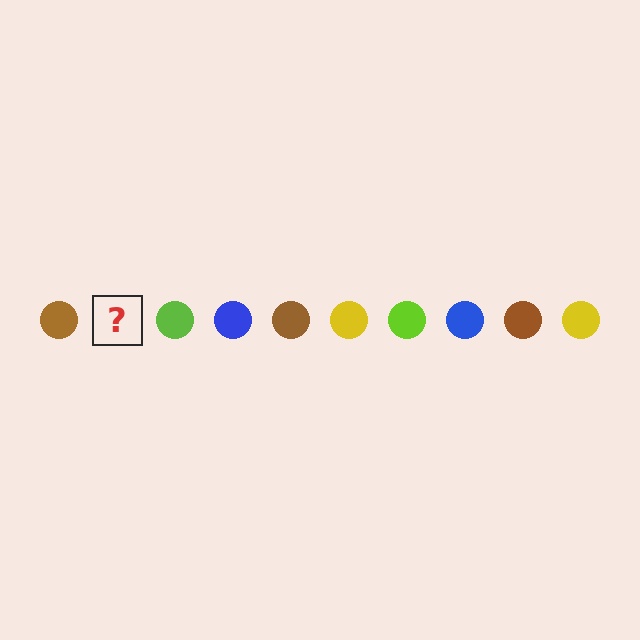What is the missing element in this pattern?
The missing element is a yellow circle.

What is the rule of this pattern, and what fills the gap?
The rule is that the pattern cycles through brown, yellow, lime, blue circles. The gap should be filled with a yellow circle.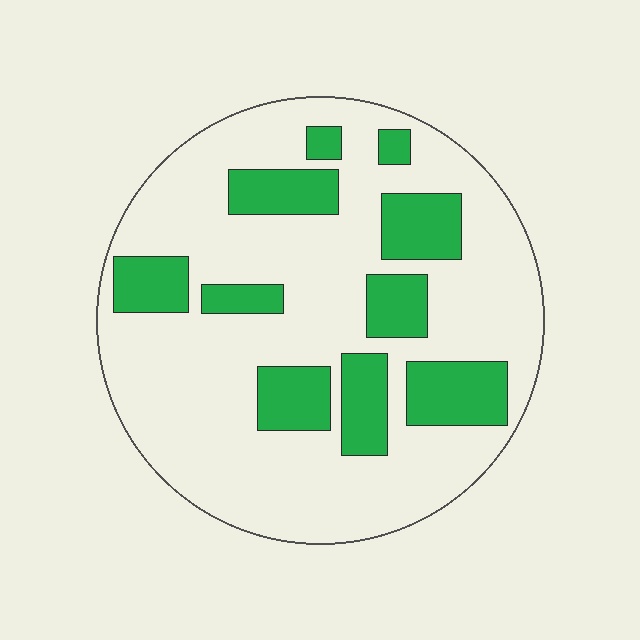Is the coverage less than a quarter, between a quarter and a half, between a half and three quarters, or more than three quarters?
Between a quarter and a half.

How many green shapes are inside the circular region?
10.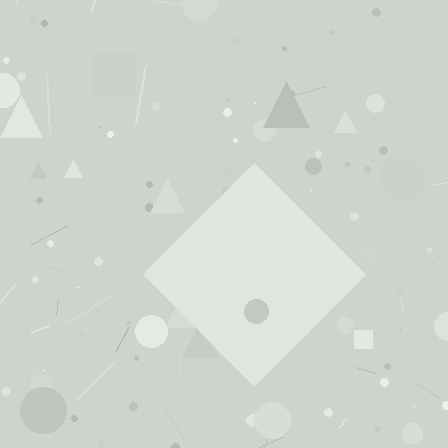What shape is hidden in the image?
A diamond is hidden in the image.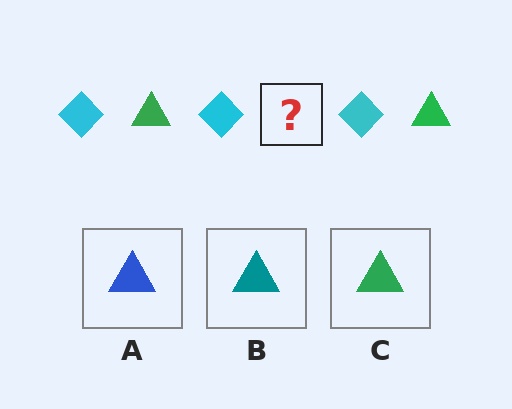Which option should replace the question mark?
Option C.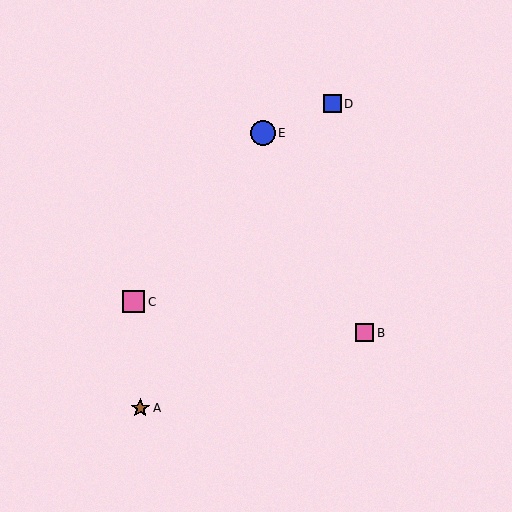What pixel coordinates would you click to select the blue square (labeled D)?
Click at (333, 104) to select the blue square D.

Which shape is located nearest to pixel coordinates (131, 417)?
The brown star (labeled A) at (140, 408) is nearest to that location.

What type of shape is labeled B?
Shape B is a pink square.